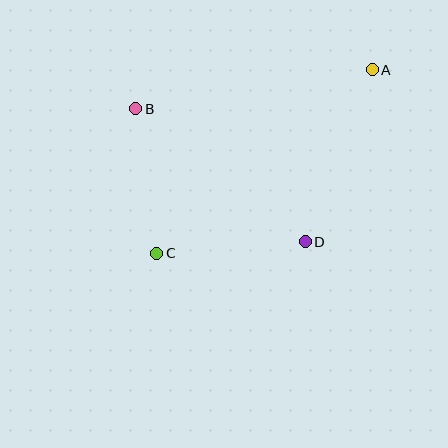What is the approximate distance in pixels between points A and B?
The distance between A and B is approximately 240 pixels.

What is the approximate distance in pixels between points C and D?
The distance between C and D is approximately 149 pixels.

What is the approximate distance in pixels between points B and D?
The distance between B and D is approximately 216 pixels.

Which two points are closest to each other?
Points B and C are closest to each other.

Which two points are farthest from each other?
Points A and C are farthest from each other.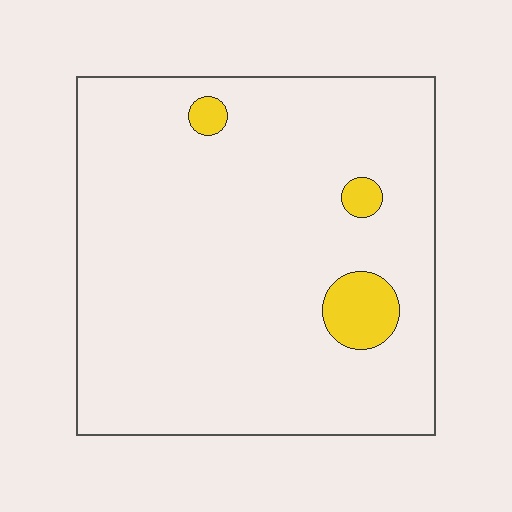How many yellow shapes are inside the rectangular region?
3.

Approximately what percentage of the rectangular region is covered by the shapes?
Approximately 5%.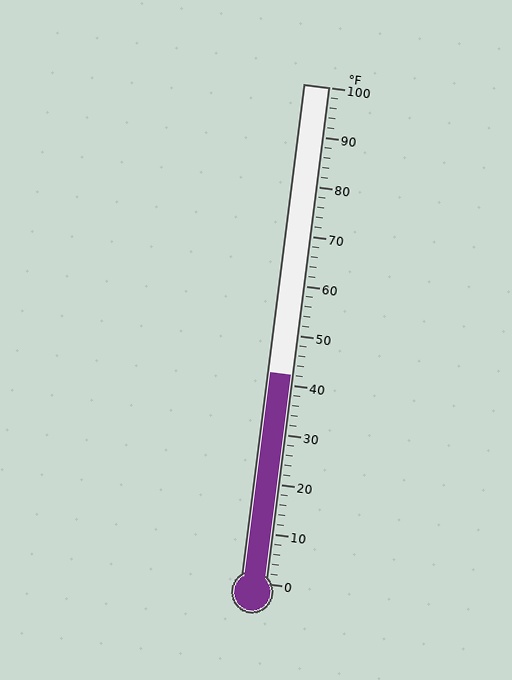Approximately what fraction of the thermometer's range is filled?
The thermometer is filled to approximately 40% of its range.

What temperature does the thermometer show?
The thermometer shows approximately 42°F.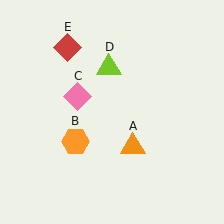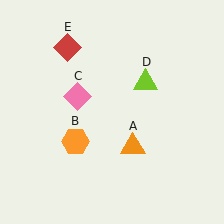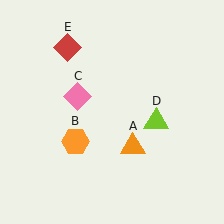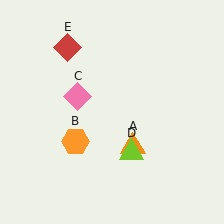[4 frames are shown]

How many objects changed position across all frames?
1 object changed position: lime triangle (object D).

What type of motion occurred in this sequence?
The lime triangle (object D) rotated clockwise around the center of the scene.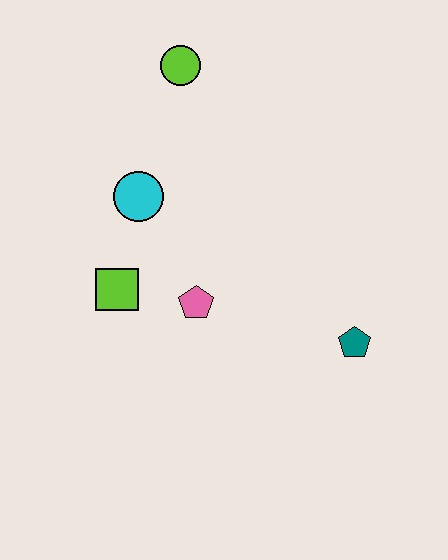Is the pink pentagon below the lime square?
Yes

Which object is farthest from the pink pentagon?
The lime circle is farthest from the pink pentagon.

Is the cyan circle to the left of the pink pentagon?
Yes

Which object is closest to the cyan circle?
The lime square is closest to the cyan circle.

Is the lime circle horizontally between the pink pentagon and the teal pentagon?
No